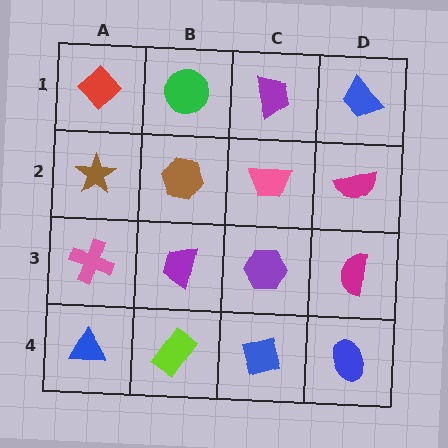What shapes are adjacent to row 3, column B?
A brown hexagon (row 2, column B), a lime rectangle (row 4, column B), a pink cross (row 3, column A), a purple hexagon (row 3, column C).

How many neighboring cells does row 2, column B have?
4.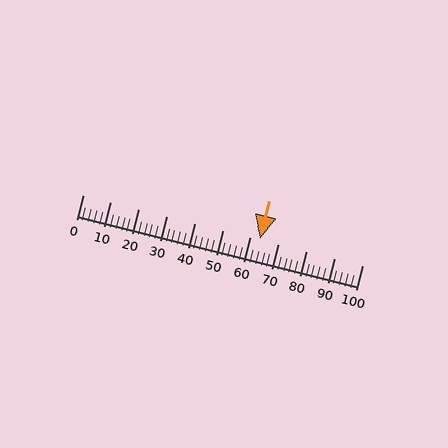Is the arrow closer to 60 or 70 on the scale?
The arrow is closer to 60.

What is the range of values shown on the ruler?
The ruler shows values from 0 to 100.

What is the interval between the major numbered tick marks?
The major tick marks are spaced 10 units apart.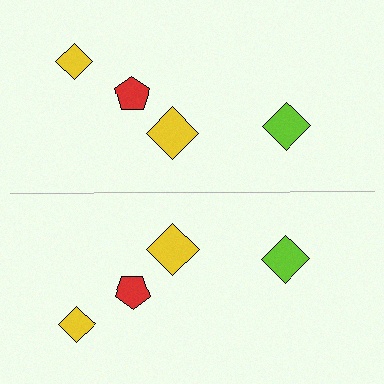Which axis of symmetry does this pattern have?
The pattern has a horizontal axis of symmetry running through the center of the image.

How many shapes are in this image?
There are 8 shapes in this image.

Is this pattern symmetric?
Yes, this pattern has bilateral (reflection) symmetry.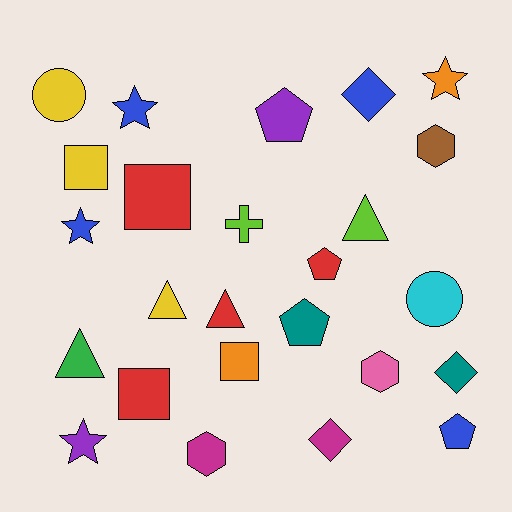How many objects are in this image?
There are 25 objects.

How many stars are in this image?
There are 4 stars.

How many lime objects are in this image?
There are 2 lime objects.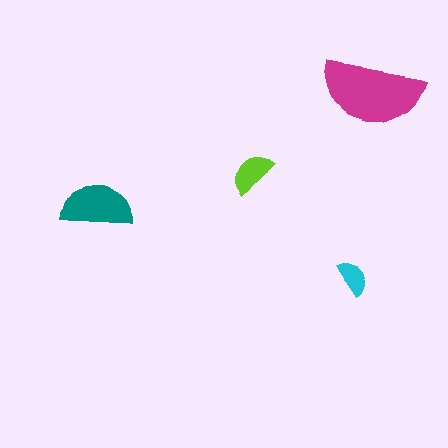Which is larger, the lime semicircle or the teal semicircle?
The teal one.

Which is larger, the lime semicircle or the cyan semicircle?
The lime one.